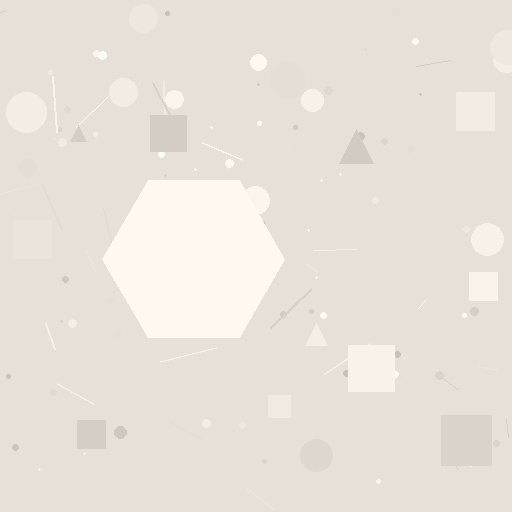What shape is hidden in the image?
A hexagon is hidden in the image.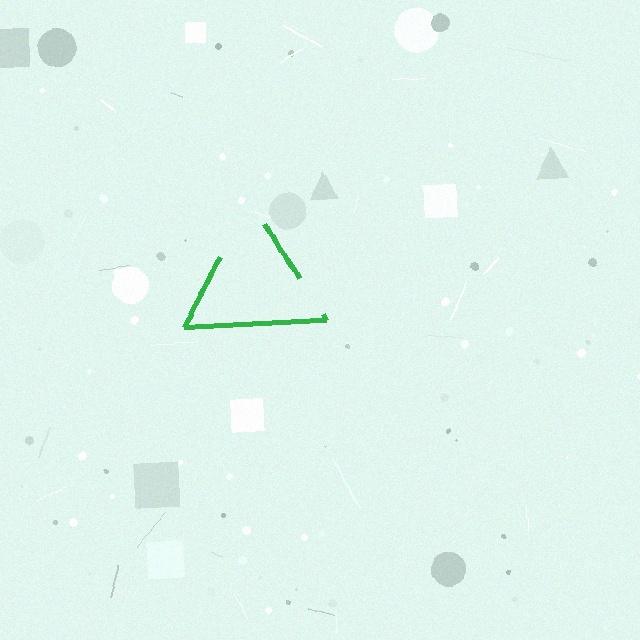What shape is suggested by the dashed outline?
The dashed outline suggests a triangle.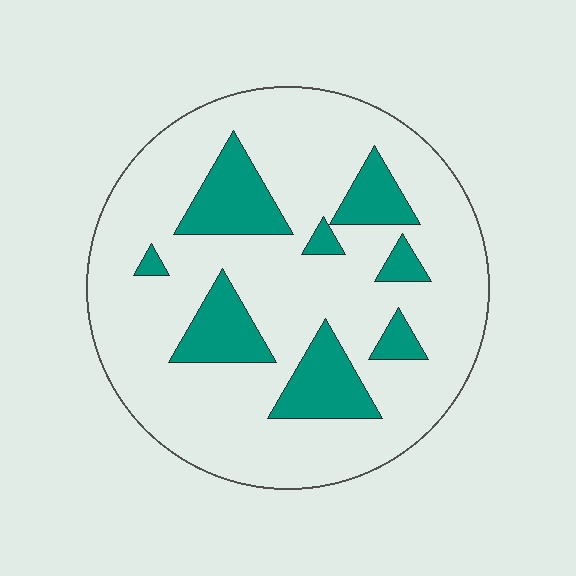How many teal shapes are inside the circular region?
8.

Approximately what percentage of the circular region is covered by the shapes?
Approximately 20%.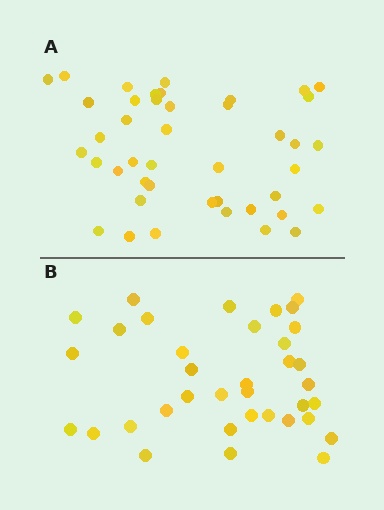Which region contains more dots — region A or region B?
Region A (the top region) has more dots.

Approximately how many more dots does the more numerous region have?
Region A has roughly 8 or so more dots than region B.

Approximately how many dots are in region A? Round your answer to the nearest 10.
About 40 dots. (The exact count is 43, which rounds to 40.)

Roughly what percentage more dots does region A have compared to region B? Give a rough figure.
About 20% more.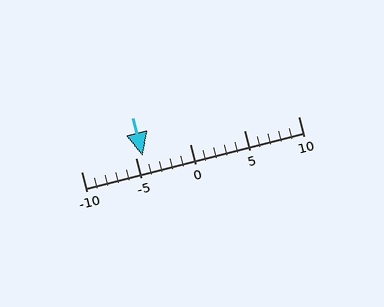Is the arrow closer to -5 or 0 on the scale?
The arrow is closer to -5.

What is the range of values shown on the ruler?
The ruler shows values from -10 to 10.